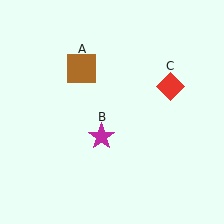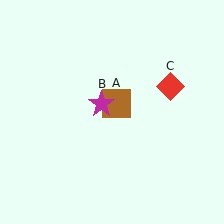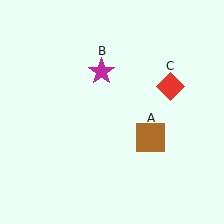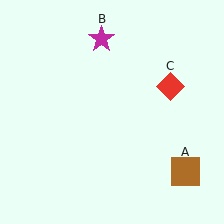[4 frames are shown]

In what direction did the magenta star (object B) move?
The magenta star (object B) moved up.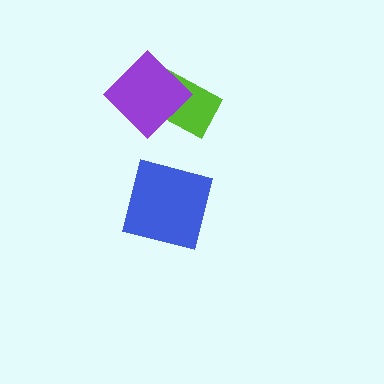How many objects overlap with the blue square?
0 objects overlap with the blue square.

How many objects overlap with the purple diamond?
1 object overlaps with the purple diamond.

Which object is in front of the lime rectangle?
The purple diamond is in front of the lime rectangle.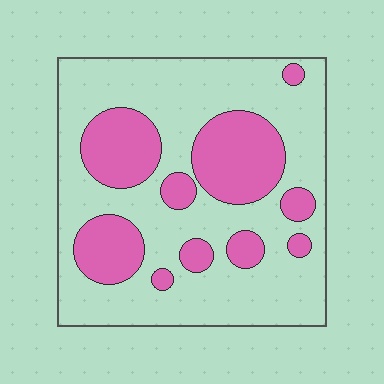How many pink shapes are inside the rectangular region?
10.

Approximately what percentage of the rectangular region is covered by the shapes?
Approximately 30%.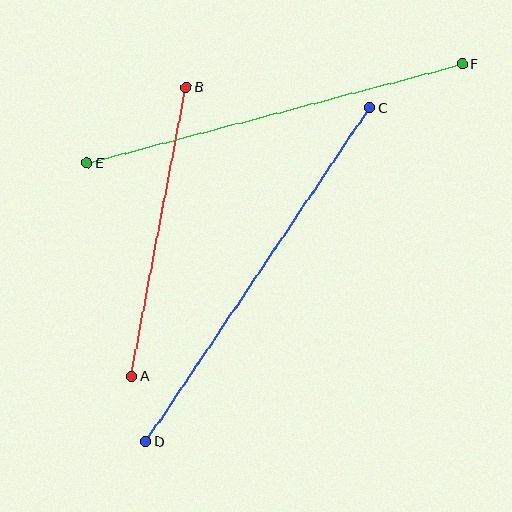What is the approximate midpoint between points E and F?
The midpoint is at approximately (275, 113) pixels.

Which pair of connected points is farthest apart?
Points C and D are farthest apart.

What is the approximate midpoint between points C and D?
The midpoint is at approximately (258, 274) pixels.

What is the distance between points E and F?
The distance is approximately 388 pixels.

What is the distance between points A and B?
The distance is approximately 294 pixels.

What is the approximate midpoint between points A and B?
The midpoint is at approximately (159, 232) pixels.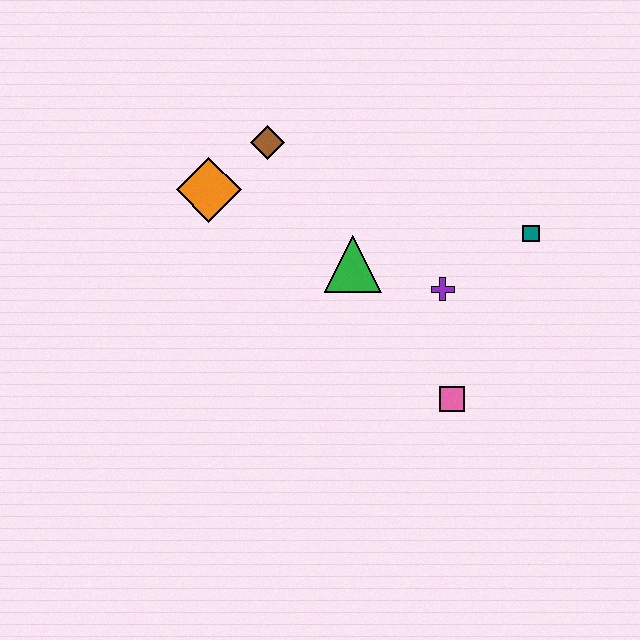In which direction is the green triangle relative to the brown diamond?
The green triangle is below the brown diamond.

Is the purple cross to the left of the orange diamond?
No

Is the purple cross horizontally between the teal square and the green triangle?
Yes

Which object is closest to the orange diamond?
The brown diamond is closest to the orange diamond.